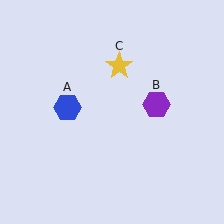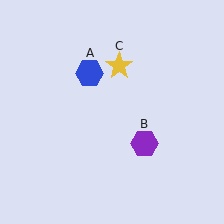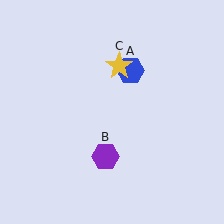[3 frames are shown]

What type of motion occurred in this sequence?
The blue hexagon (object A), purple hexagon (object B) rotated clockwise around the center of the scene.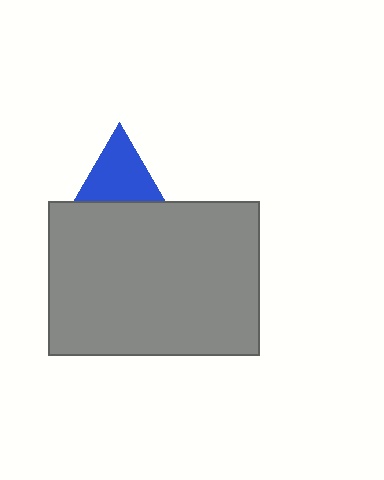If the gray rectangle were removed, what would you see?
You would see the complete blue triangle.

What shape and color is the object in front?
The object in front is a gray rectangle.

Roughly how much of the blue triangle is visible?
About half of it is visible (roughly 61%).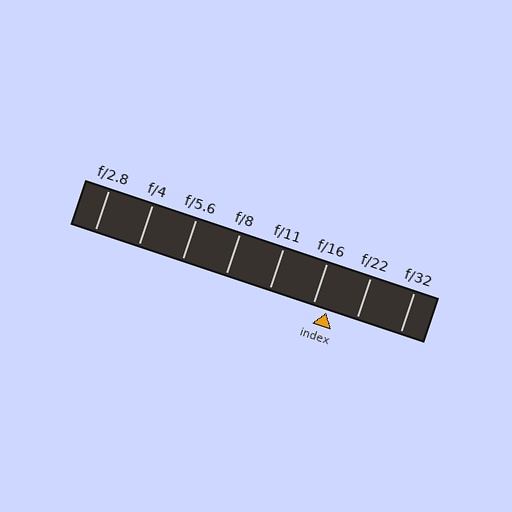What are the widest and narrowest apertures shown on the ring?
The widest aperture shown is f/2.8 and the narrowest is f/32.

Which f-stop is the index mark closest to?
The index mark is closest to f/16.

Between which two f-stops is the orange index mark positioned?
The index mark is between f/16 and f/22.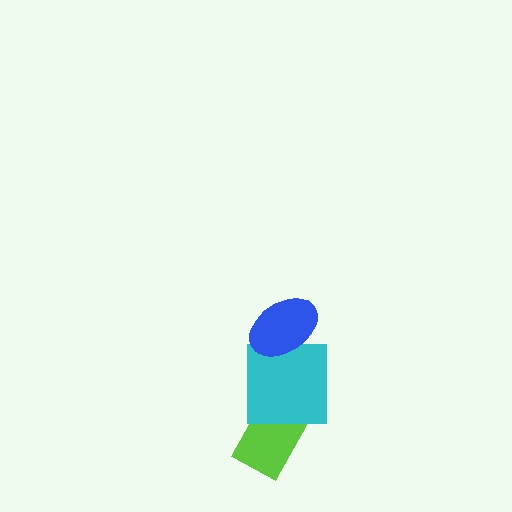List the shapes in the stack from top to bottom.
From top to bottom: the blue ellipse, the cyan square, the lime rectangle.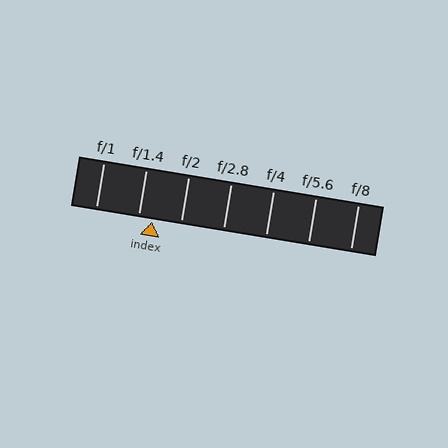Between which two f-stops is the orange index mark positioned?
The index mark is between f/1.4 and f/2.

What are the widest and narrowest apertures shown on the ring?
The widest aperture shown is f/1 and the narrowest is f/8.